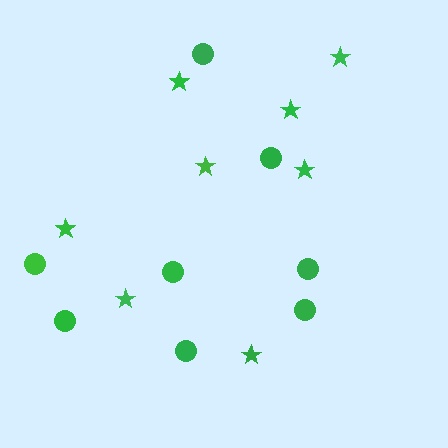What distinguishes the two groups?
There are 2 groups: one group of circles (8) and one group of stars (8).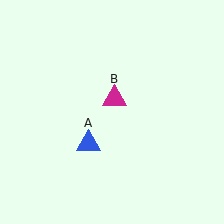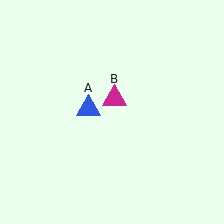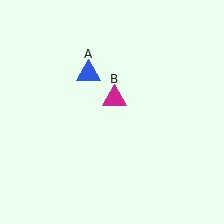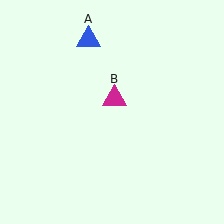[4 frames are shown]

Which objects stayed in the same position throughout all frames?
Magenta triangle (object B) remained stationary.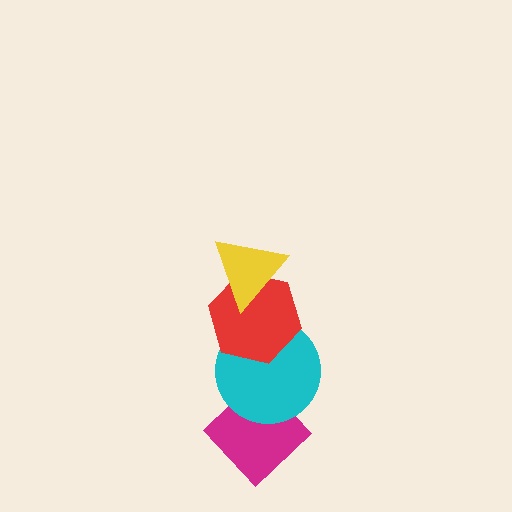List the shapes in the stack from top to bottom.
From top to bottom: the yellow triangle, the red hexagon, the cyan circle, the magenta diamond.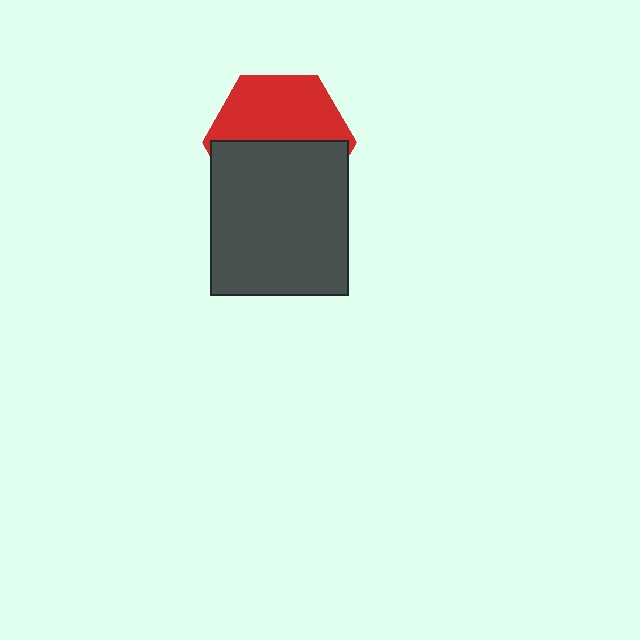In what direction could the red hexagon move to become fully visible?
The red hexagon could move up. That would shift it out from behind the dark gray rectangle entirely.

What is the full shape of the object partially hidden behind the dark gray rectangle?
The partially hidden object is a red hexagon.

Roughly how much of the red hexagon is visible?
About half of it is visible (roughly 48%).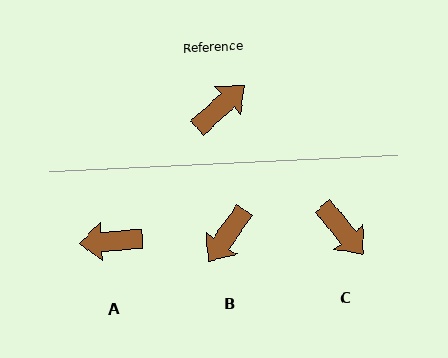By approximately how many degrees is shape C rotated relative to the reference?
Approximately 93 degrees clockwise.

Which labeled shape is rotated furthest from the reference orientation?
B, about 168 degrees away.